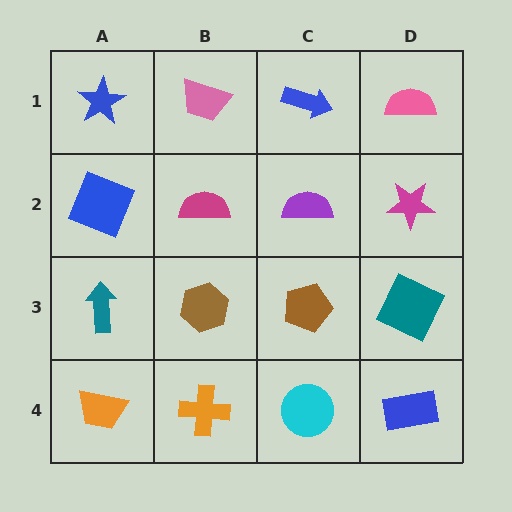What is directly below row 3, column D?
A blue rectangle.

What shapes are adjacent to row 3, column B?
A magenta semicircle (row 2, column B), an orange cross (row 4, column B), a teal arrow (row 3, column A), a brown pentagon (row 3, column C).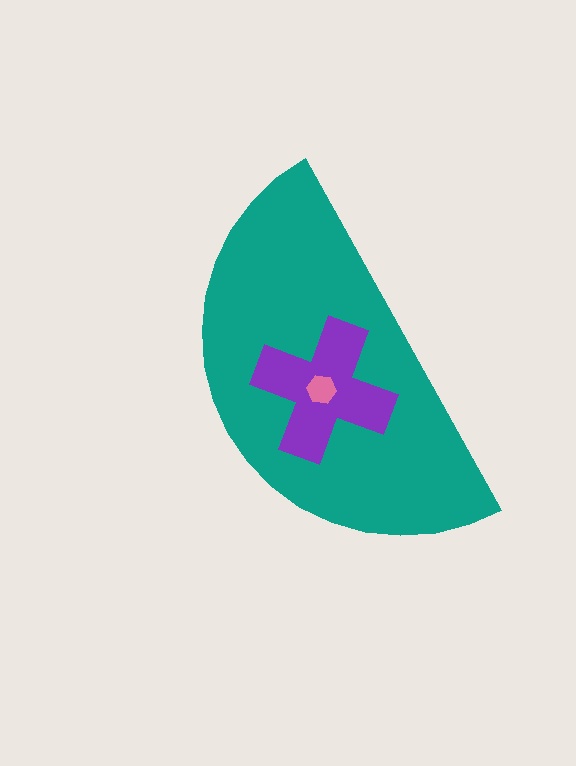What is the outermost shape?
The teal semicircle.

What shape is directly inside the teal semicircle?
The purple cross.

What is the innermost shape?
The pink hexagon.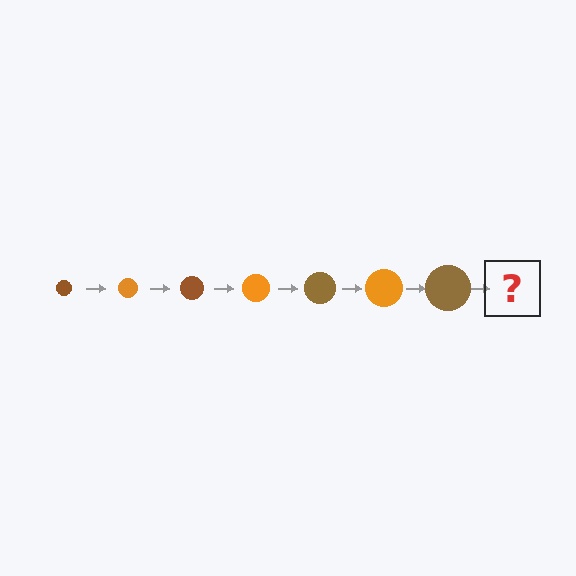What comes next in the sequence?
The next element should be an orange circle, larger than the previous one.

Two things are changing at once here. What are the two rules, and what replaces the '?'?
The two rules are that the circle grows larger each step and the color cycles through brown and orange. The '?' should be an orange circle, larger than the previous one.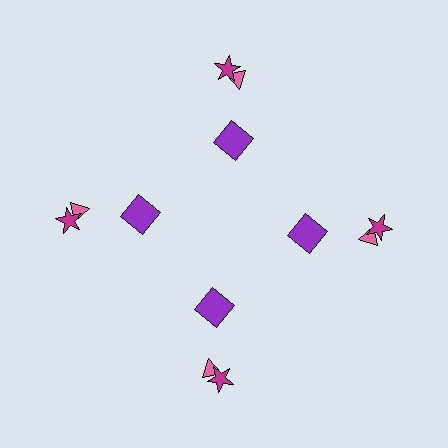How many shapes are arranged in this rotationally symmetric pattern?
There are 12 shapes, arranged in 4 groups of 3.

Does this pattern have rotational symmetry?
Yes, this pattern has 4-fold rotational symmetry. It looks the same after rotating 90 degrees around the center.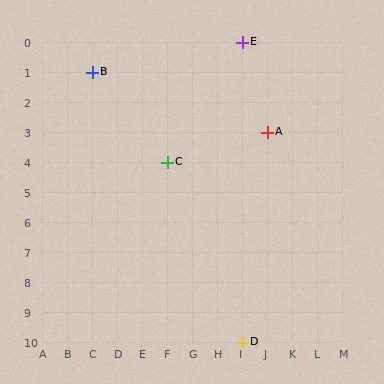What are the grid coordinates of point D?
Point D is at grid coordinates (I, 10).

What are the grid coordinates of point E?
Point E is at grid coordinates (I, 0).